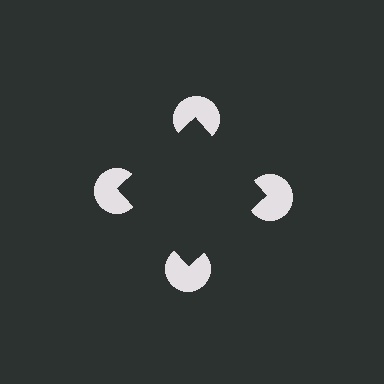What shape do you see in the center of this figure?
An illusory square — its edges are inferred from the aligned wedge cuts in the pac-man discs, not physically drawn.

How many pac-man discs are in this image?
There are 4 — one at each vertex of the illusory square.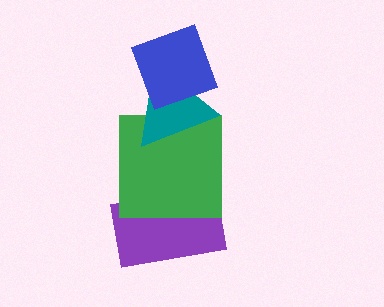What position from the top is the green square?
The green square is 3rd from the top.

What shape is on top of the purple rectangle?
The green square is on top of the purple rectangle.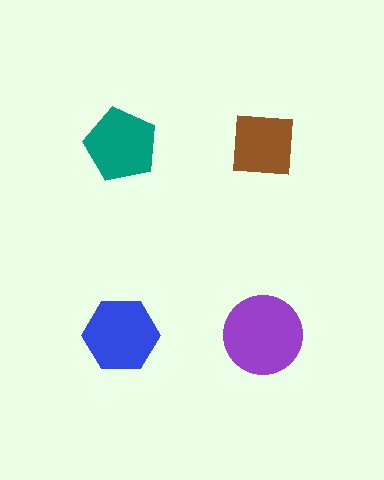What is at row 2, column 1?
A blue hexagon.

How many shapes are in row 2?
2 shapes.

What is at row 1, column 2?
A brown square.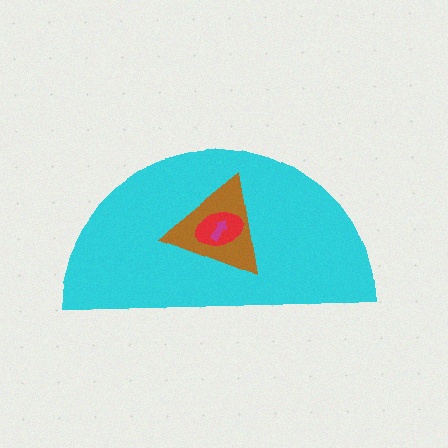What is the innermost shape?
The magenta arrow.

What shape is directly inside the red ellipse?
The magenta arrow.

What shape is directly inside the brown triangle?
The red ellipse.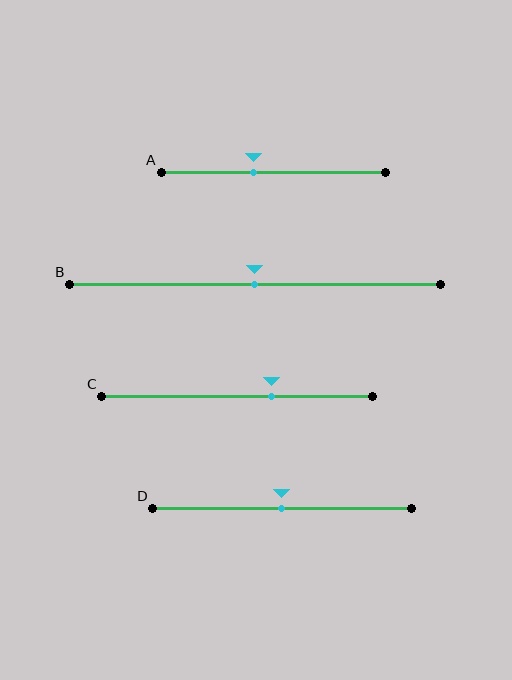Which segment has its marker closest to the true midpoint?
Segment B has its marker closest to the true midpoint.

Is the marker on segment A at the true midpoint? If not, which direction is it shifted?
No, the marker on segment A is shifted to the left by about 9% of the segment length.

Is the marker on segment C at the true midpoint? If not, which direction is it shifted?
No, the marker on segment C is shifted to the right by about 13% of the segment length.